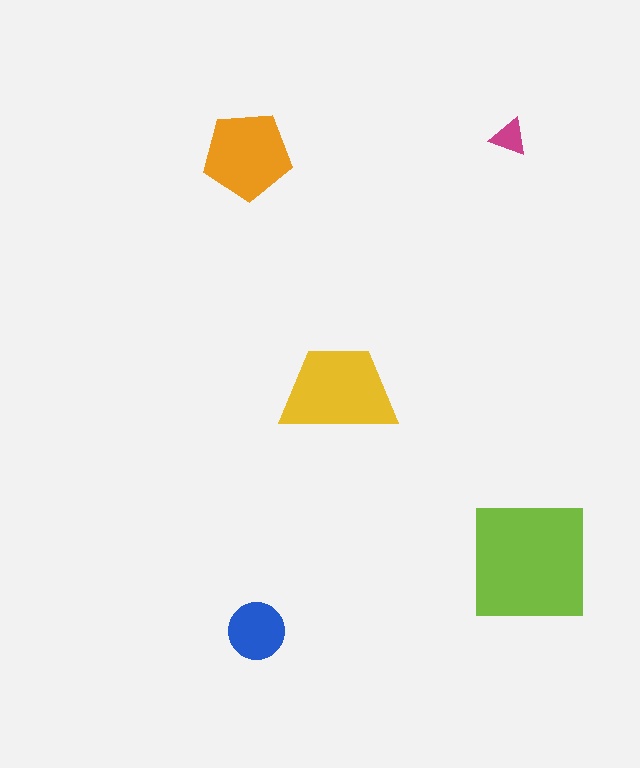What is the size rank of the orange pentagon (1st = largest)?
3rd.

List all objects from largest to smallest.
The lime square, the yellow trapezoid, the orange pentagon, the blue circle, the magenta triangle.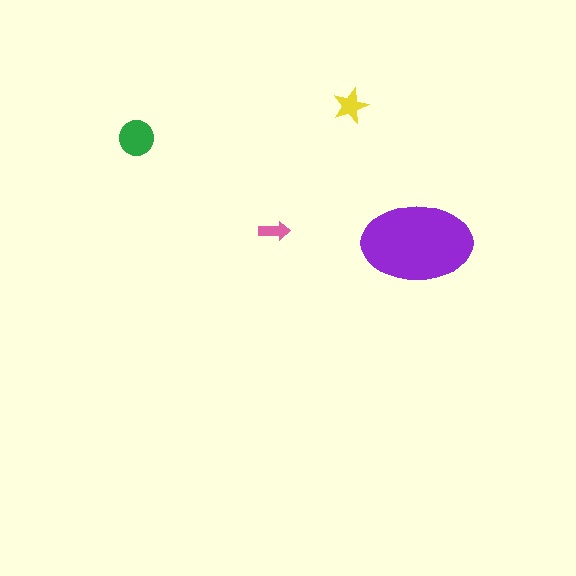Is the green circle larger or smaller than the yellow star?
Larger.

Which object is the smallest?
The pink arrow.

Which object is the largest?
The purple ellipse.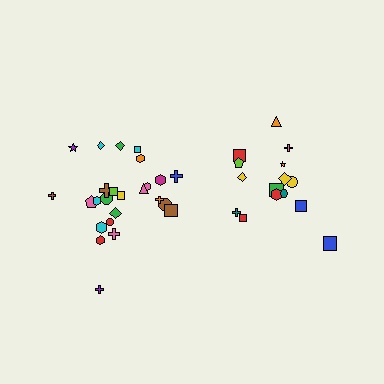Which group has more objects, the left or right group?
The left group.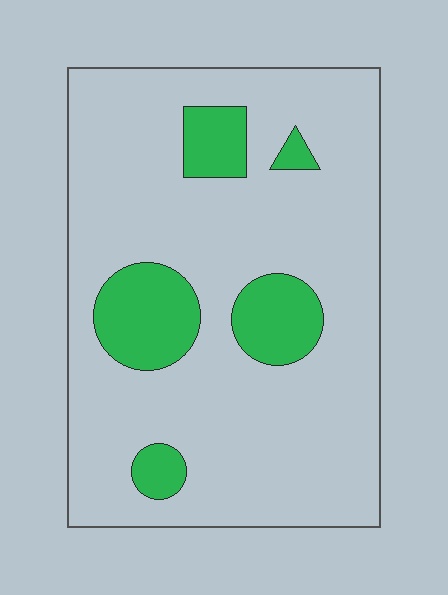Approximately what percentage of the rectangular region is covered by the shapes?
Approximately 15%.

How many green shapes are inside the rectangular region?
5.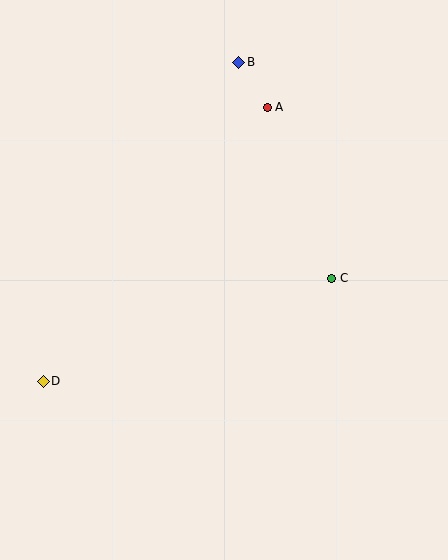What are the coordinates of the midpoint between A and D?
The midpoint between A and D is at (155, 244).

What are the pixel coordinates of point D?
Point D is at (43, 381).